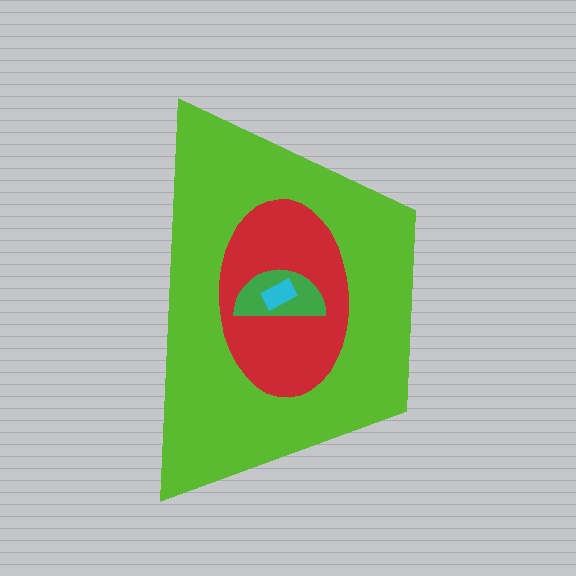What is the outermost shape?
The lime trapezoid.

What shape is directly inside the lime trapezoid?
The red ellipse.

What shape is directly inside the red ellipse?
The green semicircle.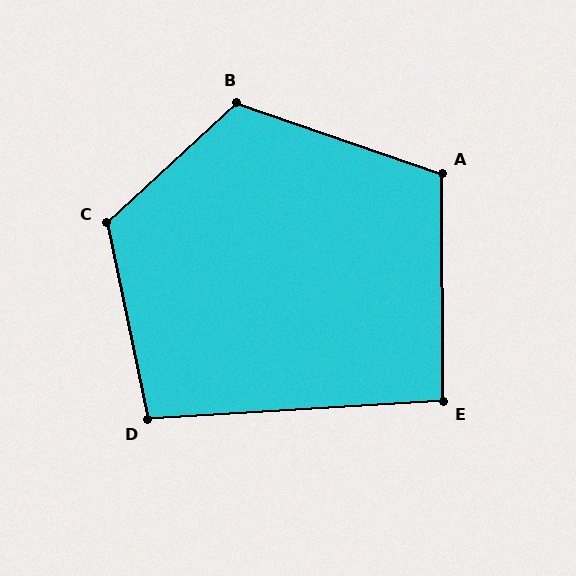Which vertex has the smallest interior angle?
E, at approximately 93 degrees.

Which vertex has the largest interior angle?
C, at approximately 121 degrees.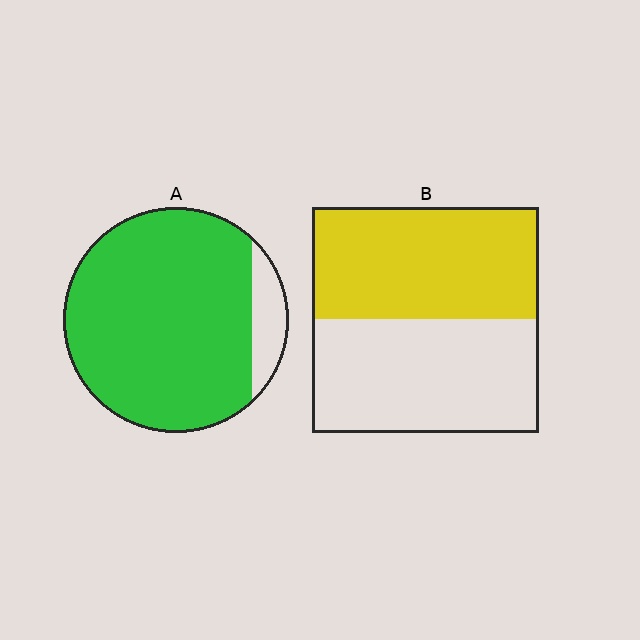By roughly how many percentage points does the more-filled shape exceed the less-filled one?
By roughly 40 percentage points (A over B).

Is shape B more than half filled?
Roughly half.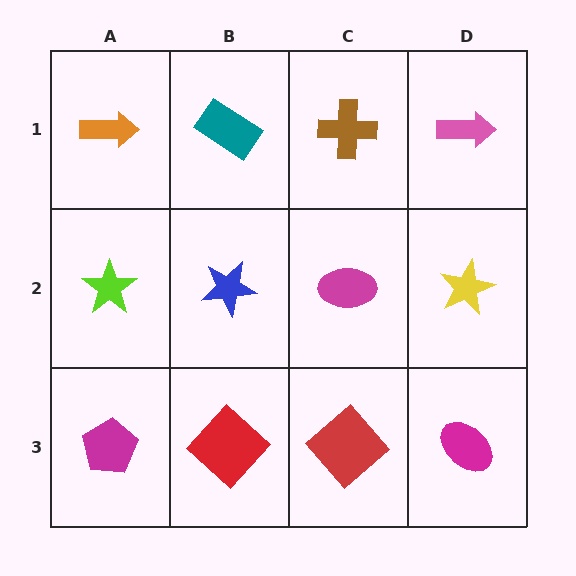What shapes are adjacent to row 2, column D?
A pink arrow (row 1, column D), a magenta ellipse (row 3, column D), a magenta ellipse (row 2, column C).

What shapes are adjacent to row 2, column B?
A teal rectangle (row 1, column B), a red diamond (row 3, column B), a lime star (row 2, column A), a magenta ellipse (row 2, column C).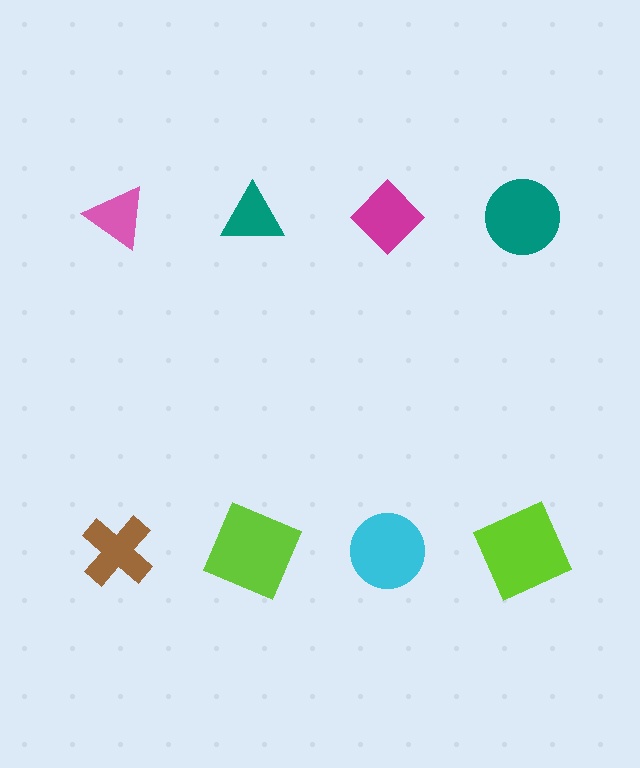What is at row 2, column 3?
A cyan circle.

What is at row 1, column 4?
A teal circle.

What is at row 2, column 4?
A lime square.